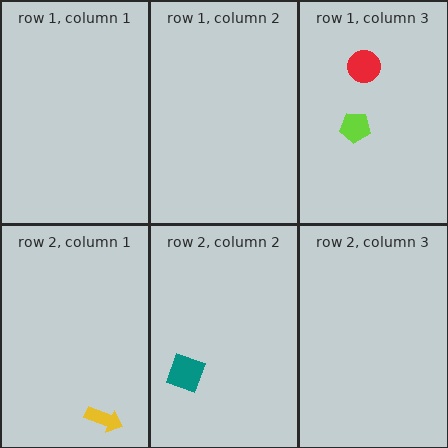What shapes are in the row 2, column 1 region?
The yellow arrow.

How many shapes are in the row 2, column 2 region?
1.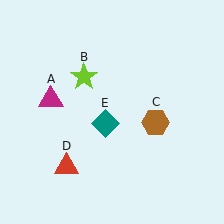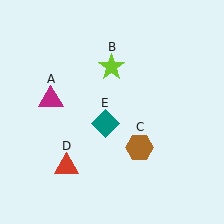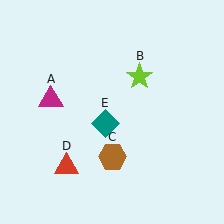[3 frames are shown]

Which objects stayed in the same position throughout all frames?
Magenta triangle (object A) and red triangle (object D) and teal diamond (object E) remained stationary.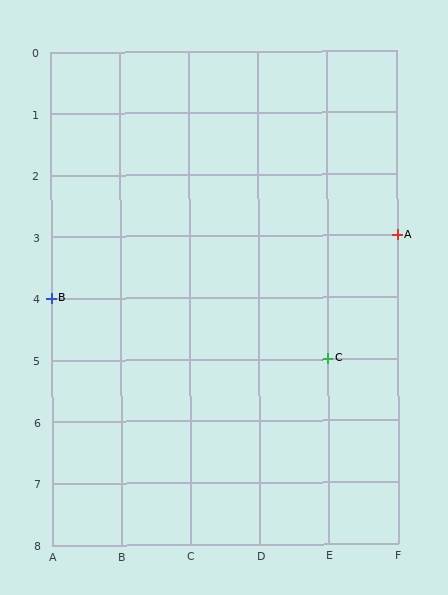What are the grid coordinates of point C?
Point C is at grid coordinates (E, 5).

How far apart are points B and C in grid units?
Points B and C are 4 columns and 1 row apart (about 4.1 grid units diagonally).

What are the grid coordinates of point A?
Point A is at grid coordinates (F, 3).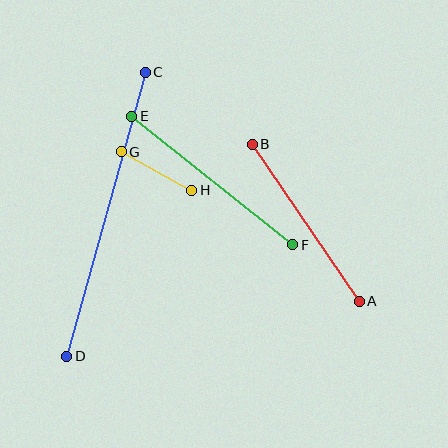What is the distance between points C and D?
The distance is approximately 295 pixels.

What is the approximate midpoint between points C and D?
The midpoint is at approximately (106, 214) pixels.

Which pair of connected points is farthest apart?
Points C and D are farthest apart.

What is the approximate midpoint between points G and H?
The midpoint is at approximately (156, 171) pixels.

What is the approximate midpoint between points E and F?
The midpoint is at approximately (212, 181) pixels.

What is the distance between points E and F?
The distance is approximately 206 pixels.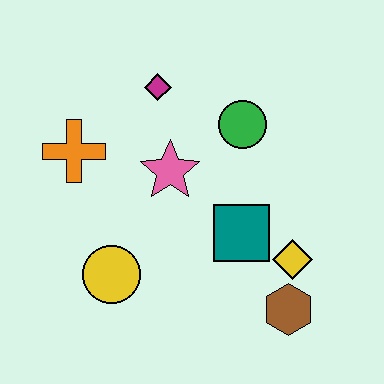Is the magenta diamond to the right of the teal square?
No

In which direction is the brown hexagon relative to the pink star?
The brown hexagon is below the pink star.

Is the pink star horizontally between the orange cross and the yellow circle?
No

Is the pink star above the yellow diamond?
Yes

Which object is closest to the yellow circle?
The pink star is closest to the yellow circle.